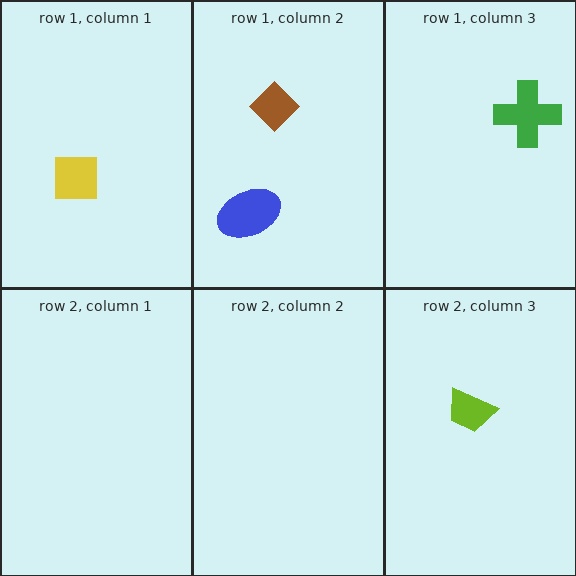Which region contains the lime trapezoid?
The row 2, column 3 region.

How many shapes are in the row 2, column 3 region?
1.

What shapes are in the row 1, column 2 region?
The blue ellipse, the brown diamond.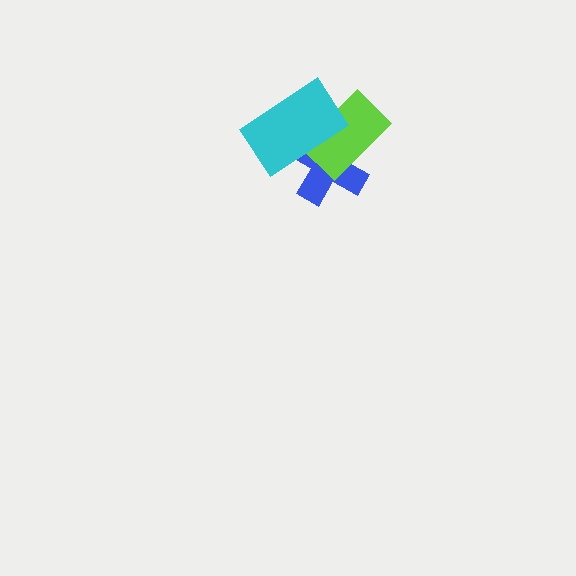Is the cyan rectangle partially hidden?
No, no other shape covers it.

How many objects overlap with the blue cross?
2 objects overlap with the blue cross.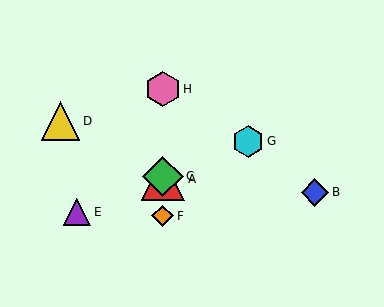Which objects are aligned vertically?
Objects A, C, F, H are aligned vertically.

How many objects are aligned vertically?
4 objects (A, C, F, H) are aligned vertically.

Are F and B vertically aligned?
No, F is at x≈163 and B is at x≈315.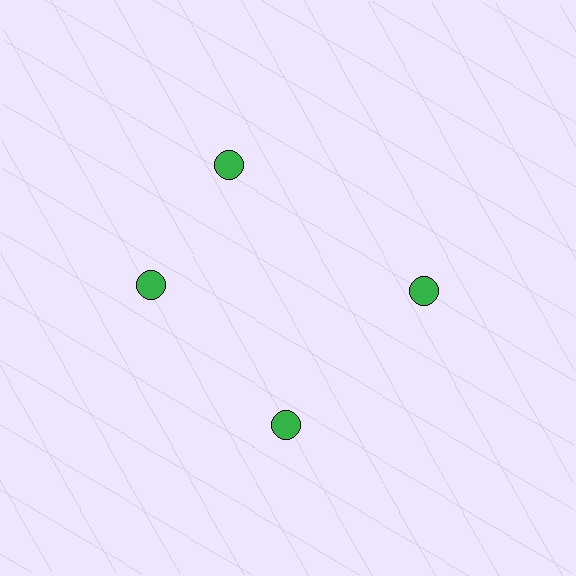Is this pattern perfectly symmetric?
No. The 4 green circles are arranged in a ring, but one element near the 12 o'clock position is rotated out of alignment along the ring, breaking the 4-fold rotational symmetry.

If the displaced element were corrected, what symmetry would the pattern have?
It would have 4-fold rotational symmetry — the pattern would map onto itself every 90 degrees.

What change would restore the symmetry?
The symmetry would be restored by rotating it back into even spacing with its neighbors so that all 4 circles sit at equal angles and equal distance from the center.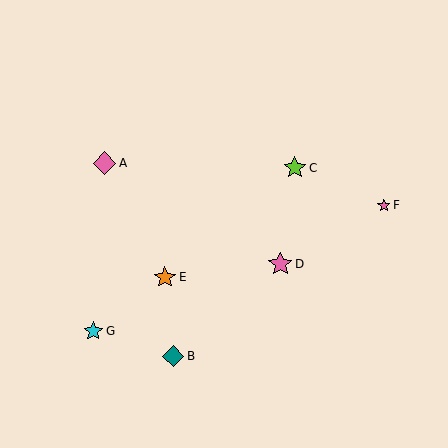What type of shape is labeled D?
Shape D is a pink star.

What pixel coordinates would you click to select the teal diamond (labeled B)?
Click at (173, 356) to select the teal diamond B.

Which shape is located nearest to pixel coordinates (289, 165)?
The lime star (labeled C) at (295, 168) is nearest to that location.